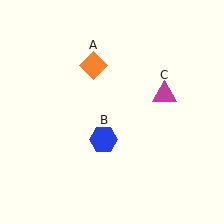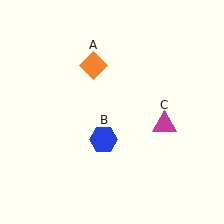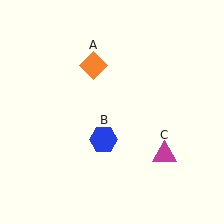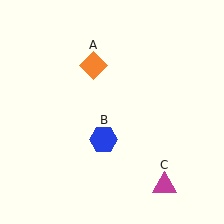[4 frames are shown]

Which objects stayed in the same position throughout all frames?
Orange diamond (object A) and blue hexagon (object B) remained stationary.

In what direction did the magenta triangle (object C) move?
The magenta triangle (object C) moved down.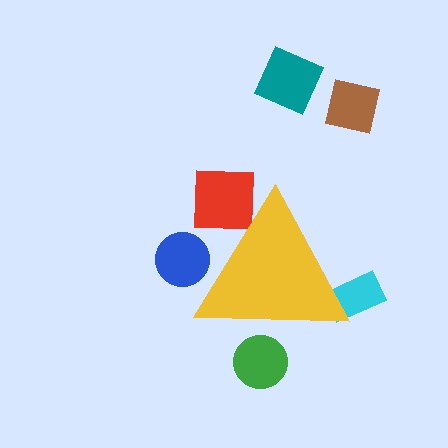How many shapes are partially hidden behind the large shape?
4 shapes are partially hidden.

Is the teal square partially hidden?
No, the teal square is fully visible.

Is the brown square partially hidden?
No, the brown square is fully visible.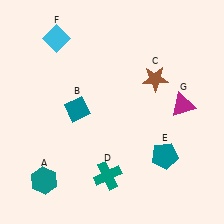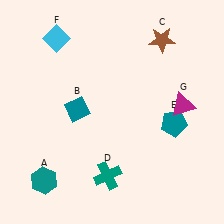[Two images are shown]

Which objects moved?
The objects that moved are: the brown star (C), the teal pentagon (E).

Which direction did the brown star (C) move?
The brown star (C) moved up.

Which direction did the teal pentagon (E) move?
The teal pentagon (E) moved up.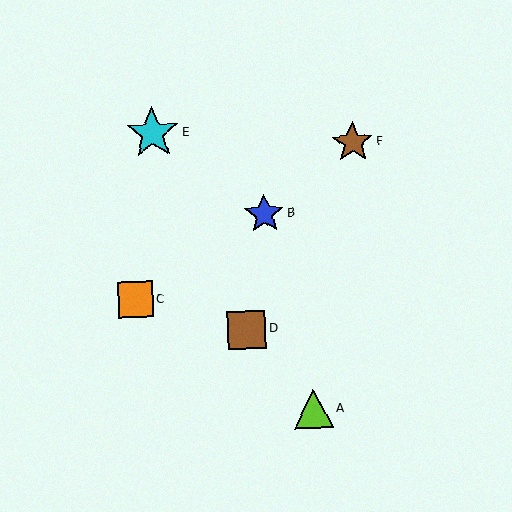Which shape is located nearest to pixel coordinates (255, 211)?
The blue star (labeled B) at (264, 214) is nearest to that location.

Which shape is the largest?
The cyan star (labeled E) is the largest.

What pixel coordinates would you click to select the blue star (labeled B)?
Click at (264, 214) to select the blue star B.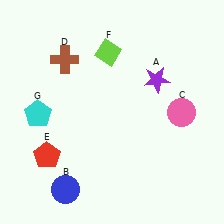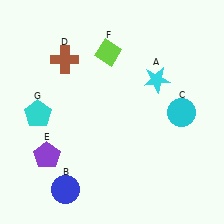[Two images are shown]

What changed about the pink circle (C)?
In Image 1, C is pink. In Image 2, it changed to cyan.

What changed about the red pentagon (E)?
In Image 1, E is red. In Image 2, it changed to purple.